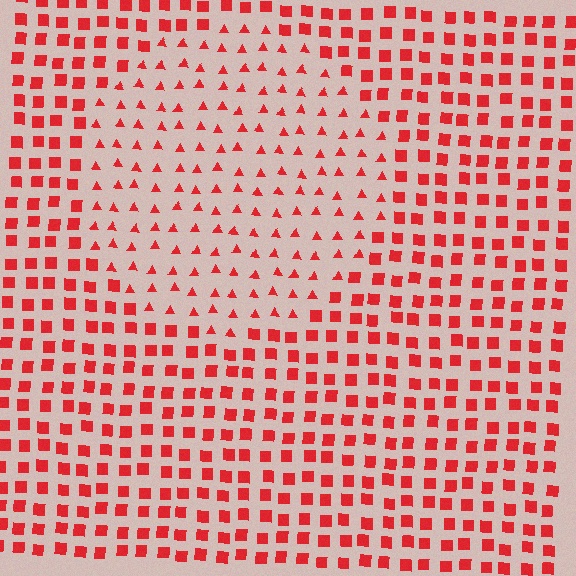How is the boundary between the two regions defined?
The boundary is defined by a change in element shape: triangles inside vs. squares outside. All elements share the same color and spacing.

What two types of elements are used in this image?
The image uses triangles inside the circle region and squares outside it.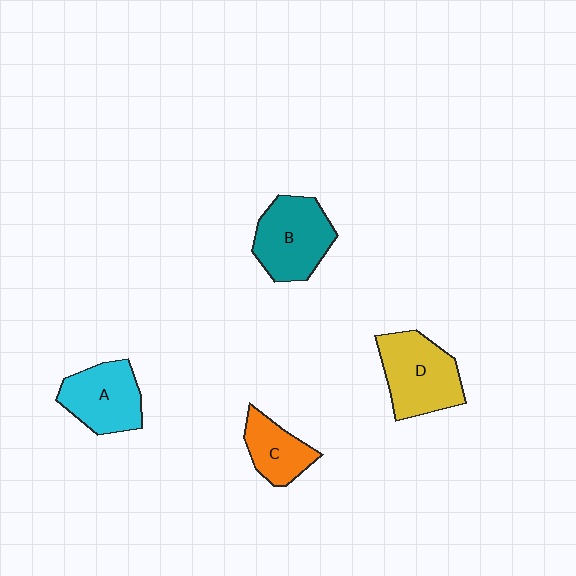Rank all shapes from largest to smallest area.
From largest to smallest: D (yellow), B (teal), A (cyan), C (orange).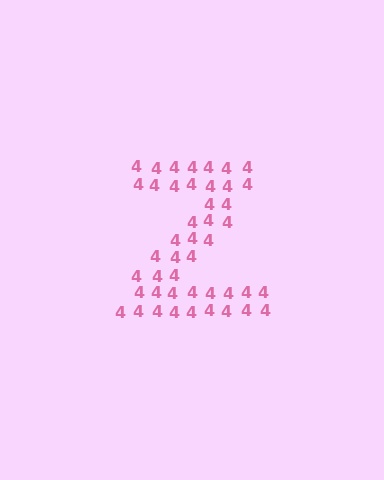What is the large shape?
The large shape is the letter Z.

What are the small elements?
The small elements are digit 4's.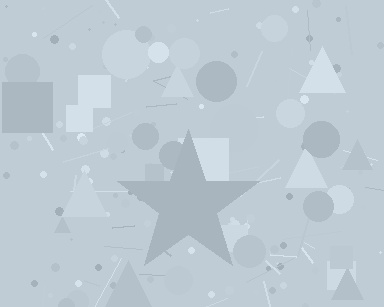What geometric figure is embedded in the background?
A star is embedded in the background.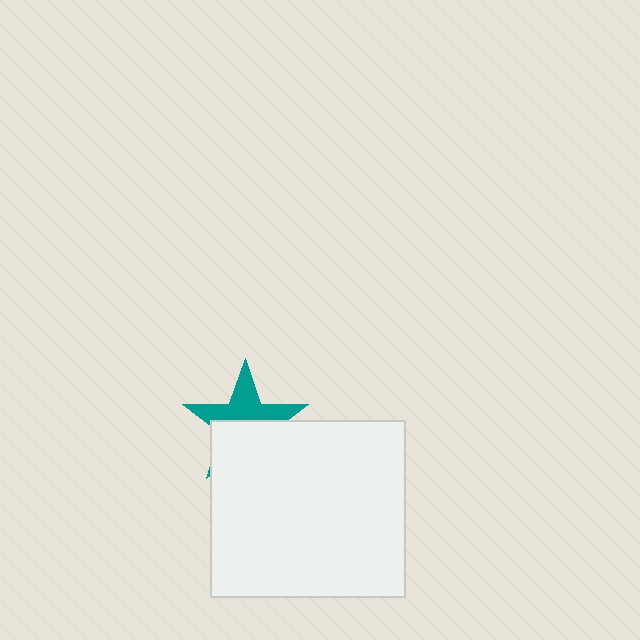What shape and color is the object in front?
The object in front is a white rectangle.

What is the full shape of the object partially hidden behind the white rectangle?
The partially hidden object is a teal star.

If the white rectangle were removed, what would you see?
You would see the complete teal star.